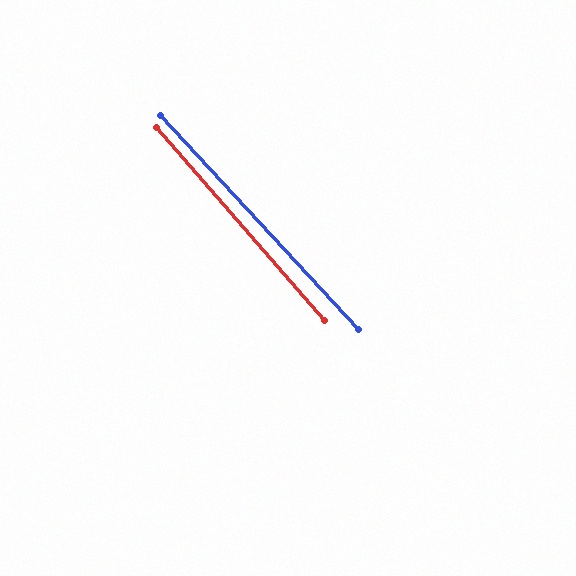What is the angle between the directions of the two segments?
Approximately 2 degrees.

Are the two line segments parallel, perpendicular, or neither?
Parallel — their directions differ by only 1.8°.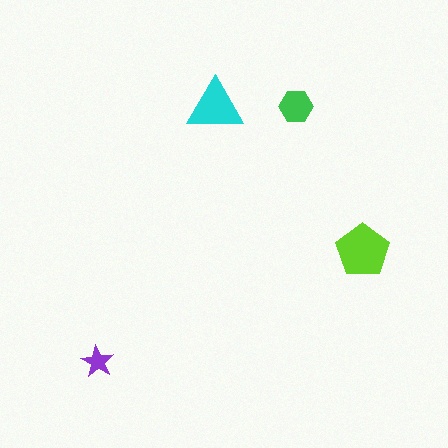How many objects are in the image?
There are 4 objects in the image.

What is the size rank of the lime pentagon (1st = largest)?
1st.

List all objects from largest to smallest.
The lime pentagon, the cyan triangle, the green hexagon, the purple star.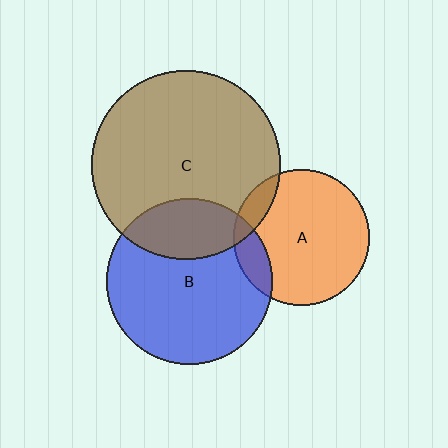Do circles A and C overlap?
Yes.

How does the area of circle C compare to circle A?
Approximately 1.9 times.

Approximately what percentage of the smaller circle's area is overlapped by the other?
Approximately 10%.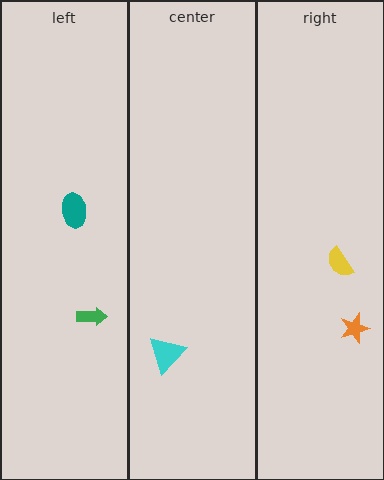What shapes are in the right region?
The yellow semicircle, the orange star.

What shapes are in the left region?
The green arrow, the teal ellipse.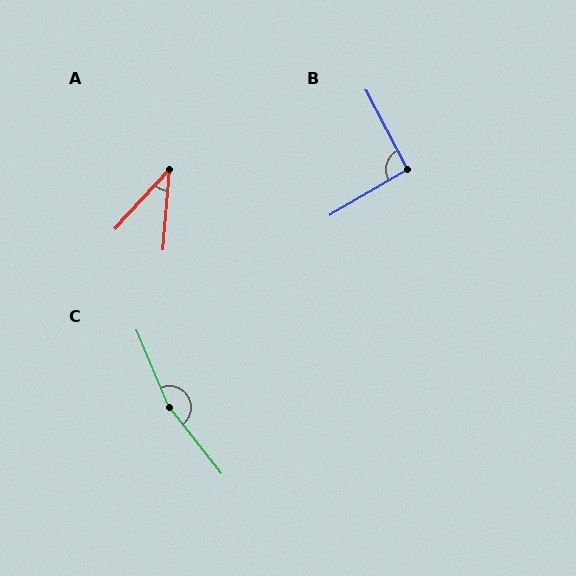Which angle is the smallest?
A, at approximately 38 degrees.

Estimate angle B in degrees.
Approximately 93 degrees.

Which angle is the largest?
C, at approximately 164 degrees.